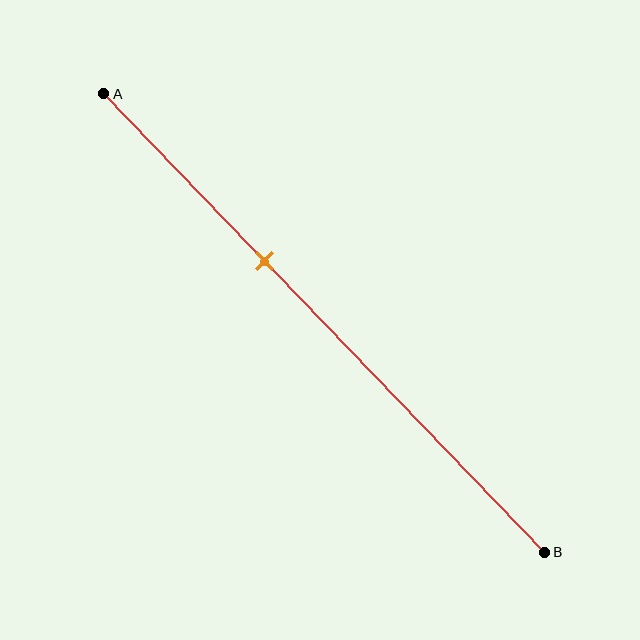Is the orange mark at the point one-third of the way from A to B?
No, the mark is at about 35% from A, not at the 33% one-third point.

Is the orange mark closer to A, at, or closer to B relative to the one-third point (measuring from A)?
The orange mark is closer to point B than the one-third point of segment AB.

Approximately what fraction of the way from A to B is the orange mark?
The orange mark is approximately 35% of the way from A to B.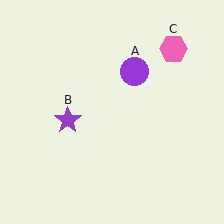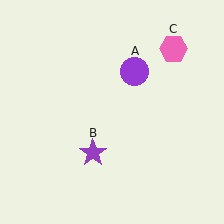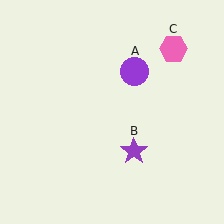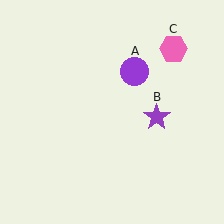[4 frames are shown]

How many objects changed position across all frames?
1 object changed position: purple star (object B).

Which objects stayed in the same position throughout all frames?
Purple circle (object A) and pink hexagon (object C) remained stationary.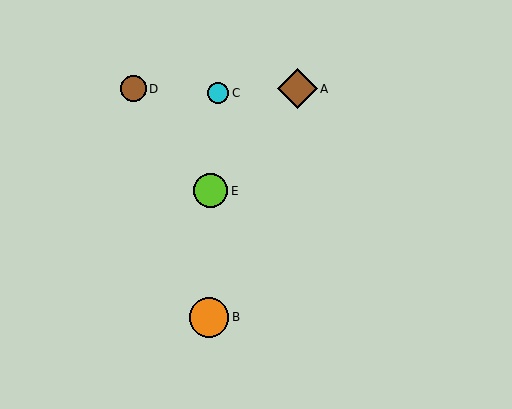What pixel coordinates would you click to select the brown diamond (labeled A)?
Click at (297, 89) to select the brown diamond A.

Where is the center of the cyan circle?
The center of the cyan circle is at (218, 93).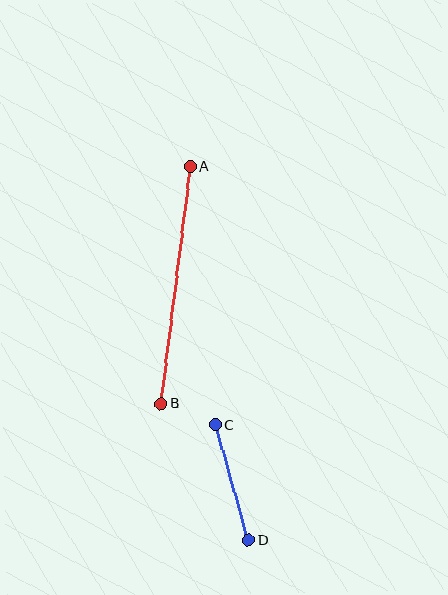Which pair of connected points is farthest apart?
Points A and B are farthest apart.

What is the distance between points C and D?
The distance is approximately 120 pixels.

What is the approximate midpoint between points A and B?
The midpoint is at approximately (176, 285) pixels.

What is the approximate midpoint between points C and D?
The midpoint is at approximately (232, 483) pixels.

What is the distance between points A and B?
The distance is approximately 239 pixels.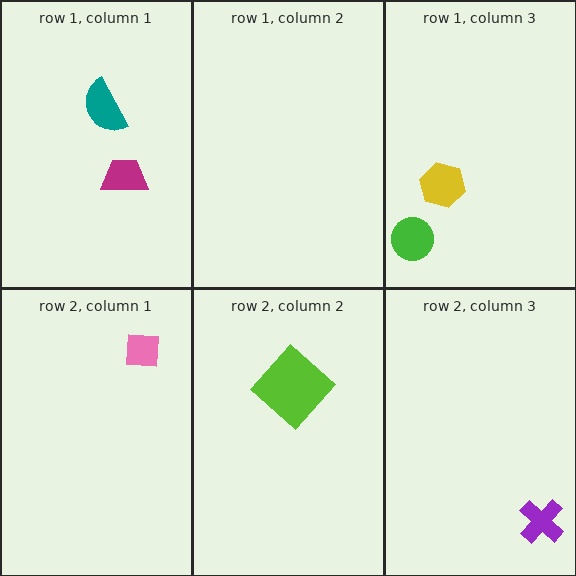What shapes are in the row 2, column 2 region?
The lime diamond.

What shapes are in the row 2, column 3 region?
The purple cross.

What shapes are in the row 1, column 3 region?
The yellow hexagon, the green circle.